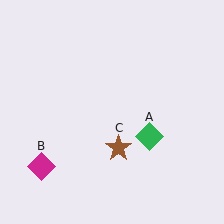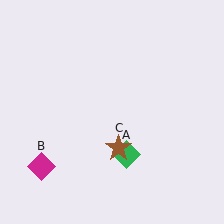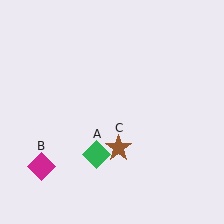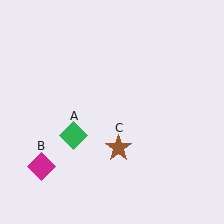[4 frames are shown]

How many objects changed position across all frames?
1 object changed position: green diamond (object A).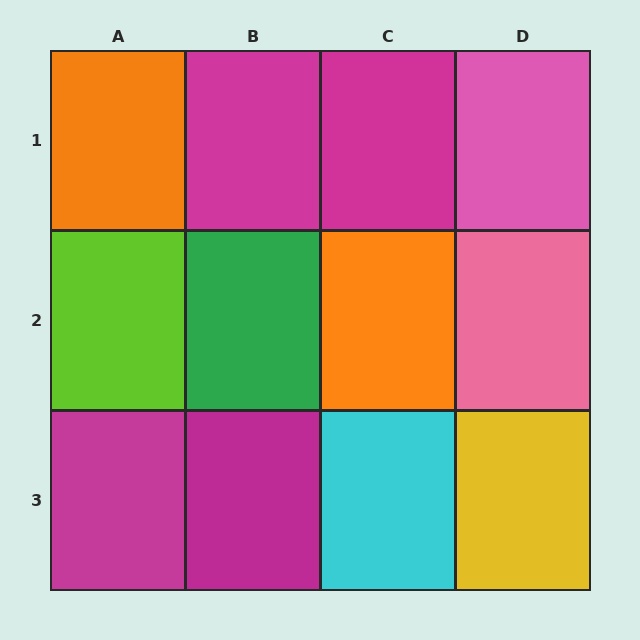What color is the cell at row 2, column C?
Orange.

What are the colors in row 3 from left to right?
Magenta, magenta, cyan, yellow.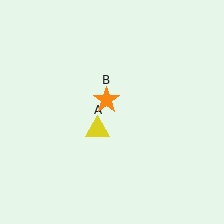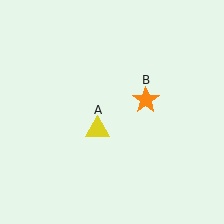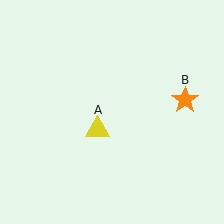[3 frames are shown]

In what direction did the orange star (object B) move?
The orange star (object B) moved right.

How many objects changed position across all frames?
1 object changed position: orange star (object B).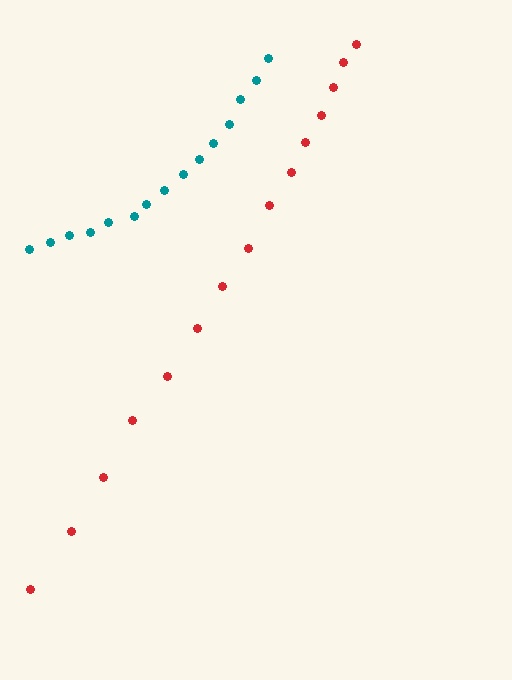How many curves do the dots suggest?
There are 2 distinct paths.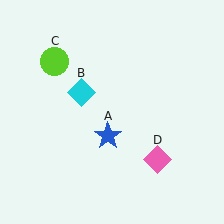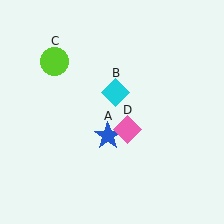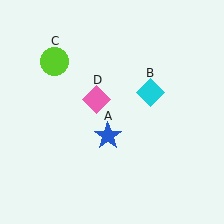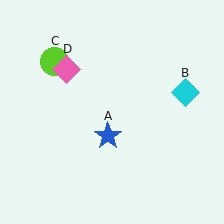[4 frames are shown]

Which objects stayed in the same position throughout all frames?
Blue star (object A) and lime circle (object C) remained stationary.